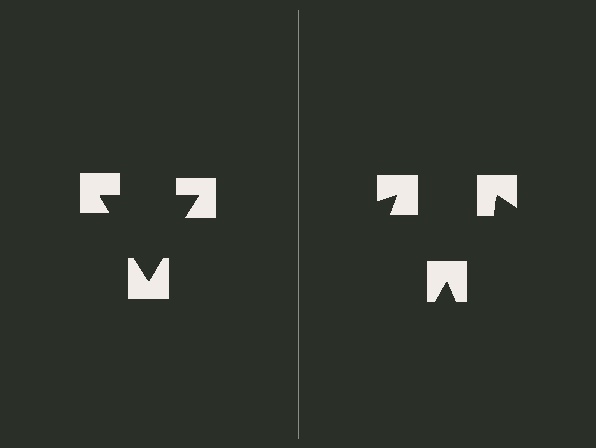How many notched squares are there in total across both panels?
6 — 3 on each side.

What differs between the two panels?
The notched squares are positioned identically on both sides; only the wedge orientations differ. On the left they align to a triangle; on the right they are misaligned.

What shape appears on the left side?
An illusory triangle.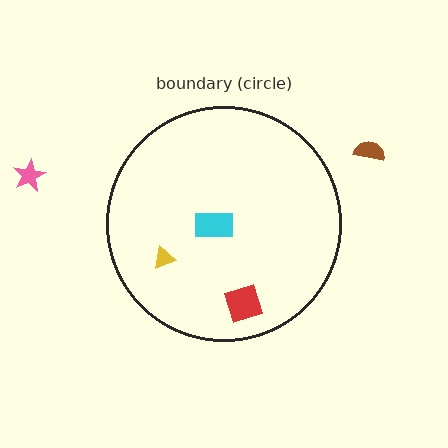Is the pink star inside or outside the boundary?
Outside.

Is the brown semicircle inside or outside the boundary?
Outside.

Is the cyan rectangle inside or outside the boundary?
Inside.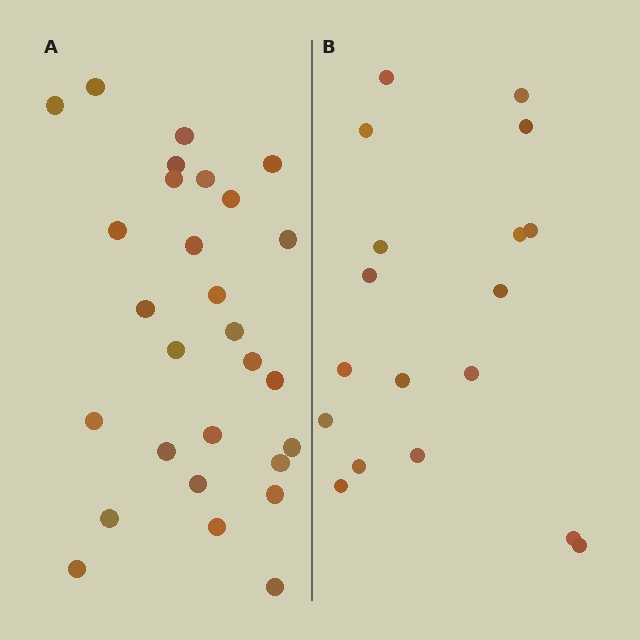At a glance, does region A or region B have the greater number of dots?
Region A (the left region) has more dots.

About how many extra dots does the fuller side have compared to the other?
Region A has roughly 10 or so more dots than region B.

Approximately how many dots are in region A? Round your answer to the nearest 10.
About 30 dots. (The exact count is 28, which rounds to 30.)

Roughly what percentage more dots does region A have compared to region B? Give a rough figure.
About 55% more.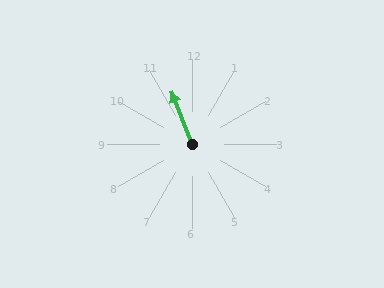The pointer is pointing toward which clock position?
Roughly 11 o'clock.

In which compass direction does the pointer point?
North.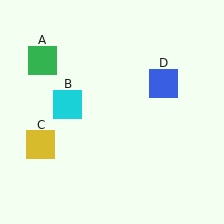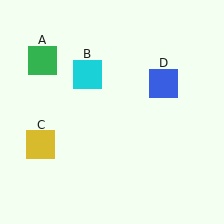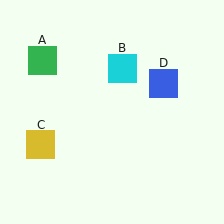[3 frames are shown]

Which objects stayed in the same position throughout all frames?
Green square (object A) and yellow square (object C) and blue square (object D) remained stationary.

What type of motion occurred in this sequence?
The cyan square (object B) rotated clockwise around the center of the scene.